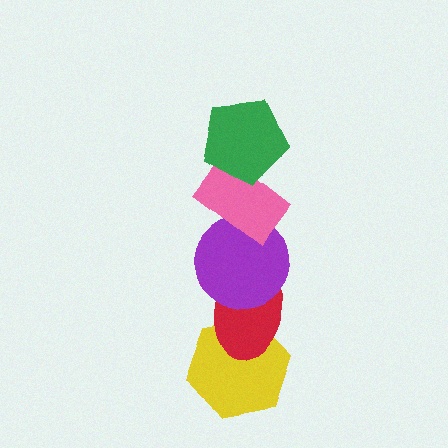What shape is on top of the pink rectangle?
The green pentagon is on top of the pink rectangle.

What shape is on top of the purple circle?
The pink rectangle is on top of the purple circle.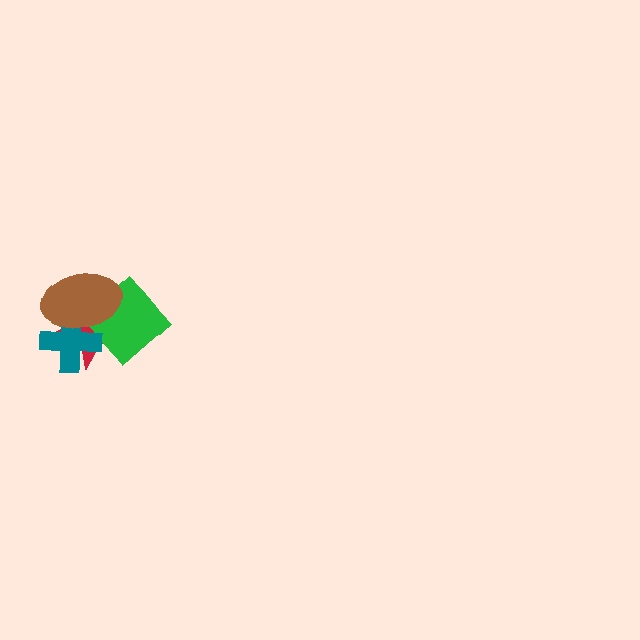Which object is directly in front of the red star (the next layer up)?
The green diamond is directly in front of the red star.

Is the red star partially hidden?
Yes, it is partially covered by another shape.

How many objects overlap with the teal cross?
3 objects overlap with the teal cross.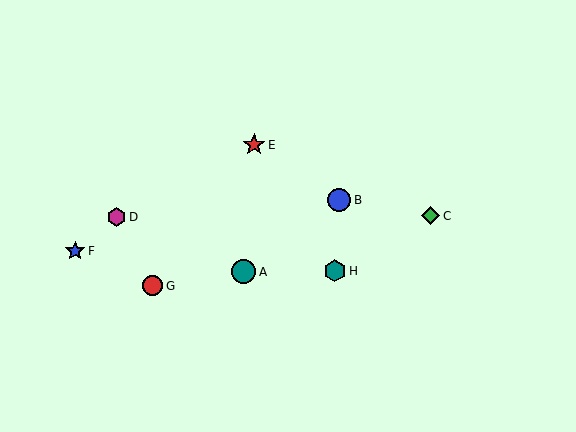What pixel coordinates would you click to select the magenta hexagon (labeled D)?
Click at (116, 217) to select the magenta hexagon D.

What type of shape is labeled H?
Shape H is a teal hexagon.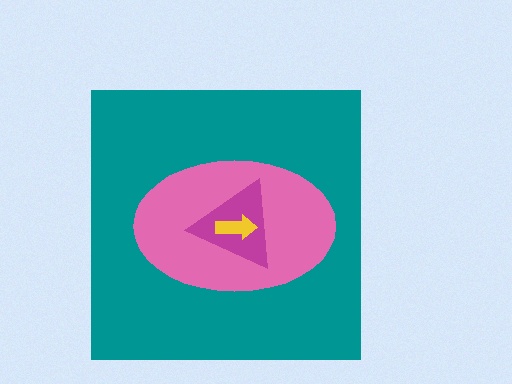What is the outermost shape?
The teal square.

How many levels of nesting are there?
4.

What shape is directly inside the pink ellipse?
The magenta triangle.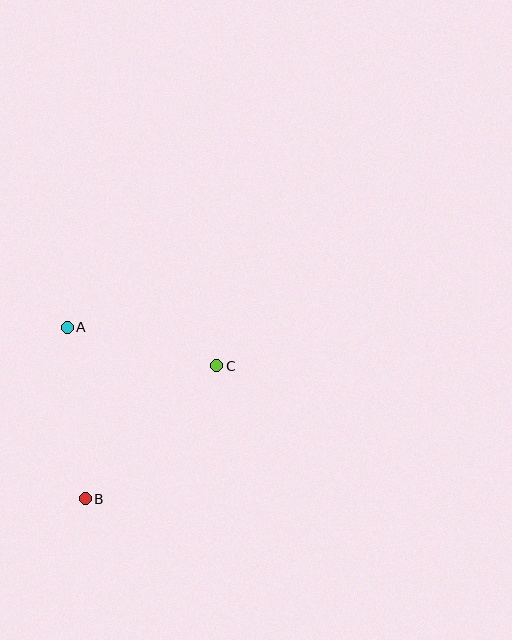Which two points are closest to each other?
Points A and C are closest to each other.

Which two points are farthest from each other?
Points B and C are farthest from each other.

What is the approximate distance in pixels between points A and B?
The distance between A and B is approximately 173 pixels.